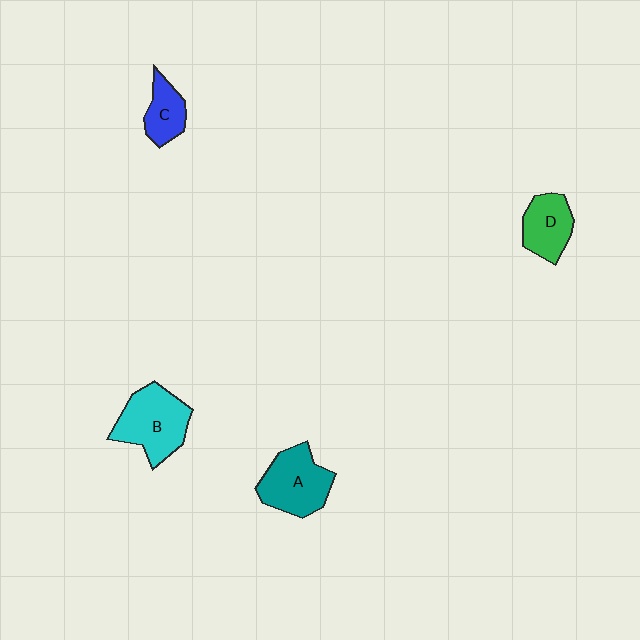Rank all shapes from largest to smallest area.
From largest to smallest: B (cyan), A (teal), D (green), C (blue).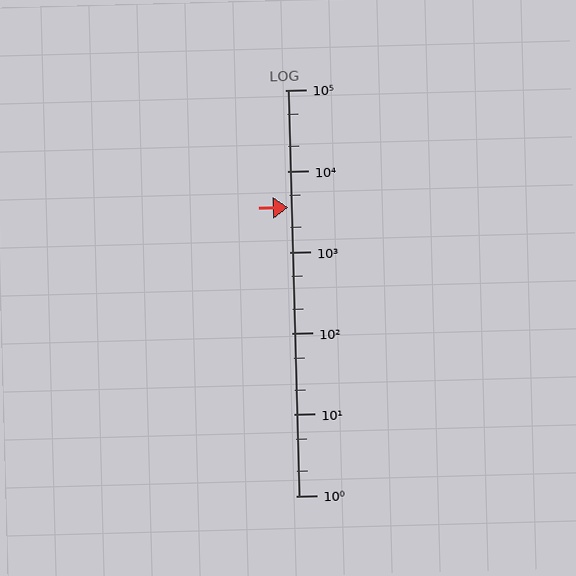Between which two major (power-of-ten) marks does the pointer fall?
The pointer is between 1000 and 10000.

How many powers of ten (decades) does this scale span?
The scale spans 5 decades, from 1 to 100000.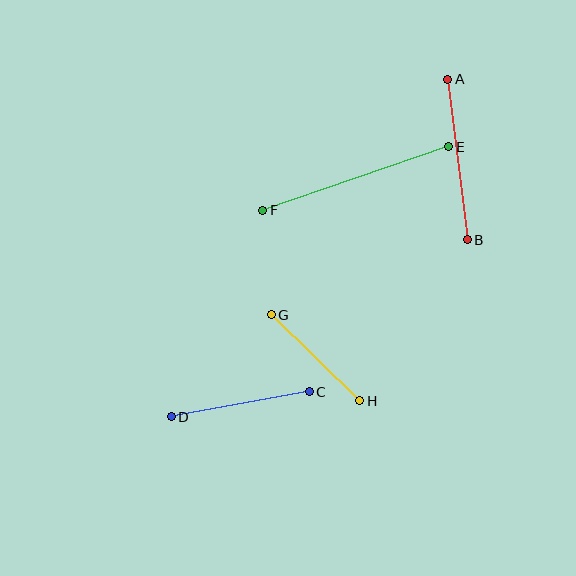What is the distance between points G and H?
The distance is approximately 123 pixels.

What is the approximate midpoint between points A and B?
The midpoint is at approximately (457, 159) pixels.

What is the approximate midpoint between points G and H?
The midpoint is at approximately (316, 358) pixels.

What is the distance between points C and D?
The distance is approximately 140 pixels.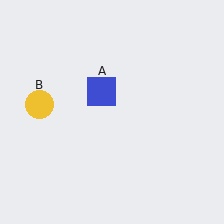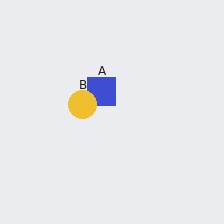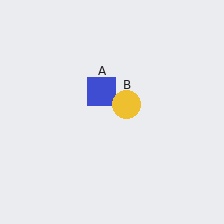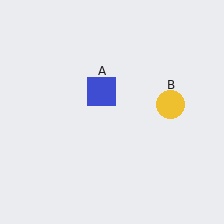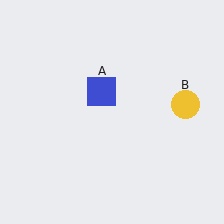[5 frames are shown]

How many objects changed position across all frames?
1 object changed position: yellow circle (object B).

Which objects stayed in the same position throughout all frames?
Blue square (object A) remained stationary.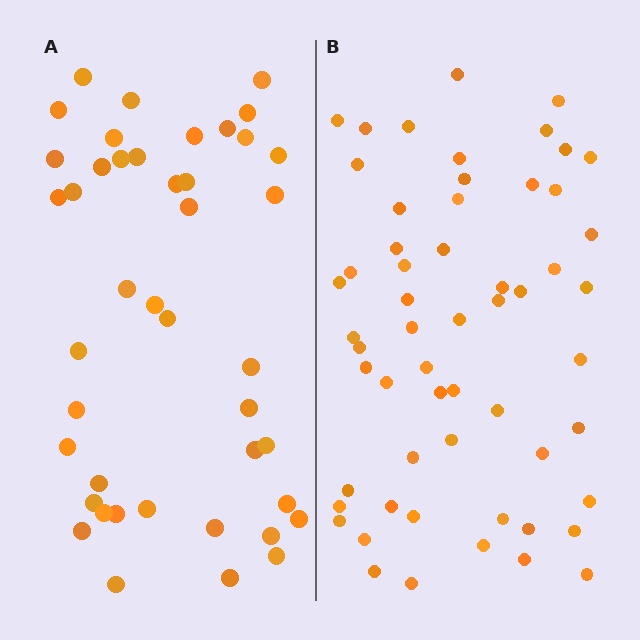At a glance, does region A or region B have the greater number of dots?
Region B (the right region) has more dots.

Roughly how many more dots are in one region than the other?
Region B has approximately 15 more dots than region A.